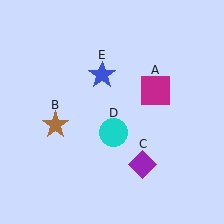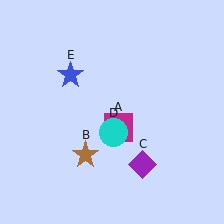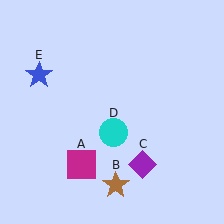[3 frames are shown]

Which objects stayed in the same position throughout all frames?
Purple diamond (object C) and cyan circle (object D) remained stationary.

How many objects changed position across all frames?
3 objects changed position: magenta square (object A), brown star (object B), blue star (object E).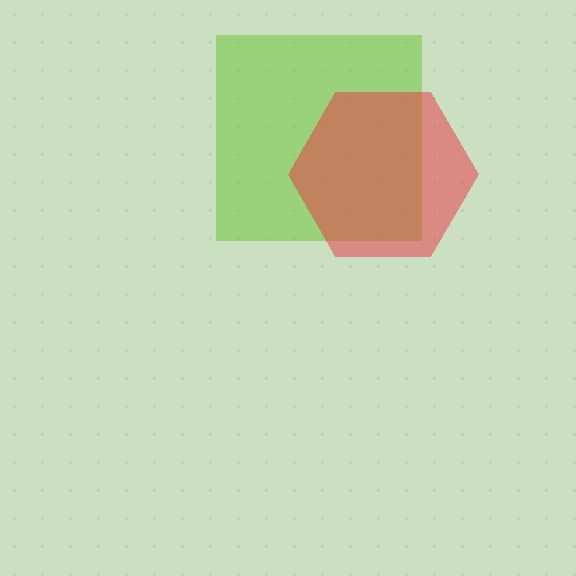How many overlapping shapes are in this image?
There are 2 overlapping shapes in the image.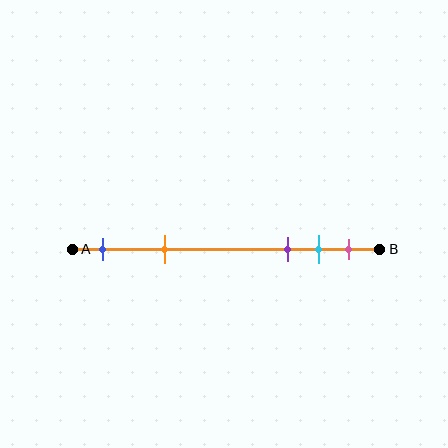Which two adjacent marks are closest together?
The cyan and pink marks are the closest adjacent pair.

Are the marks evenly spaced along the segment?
No, the marks are not evenly spaced.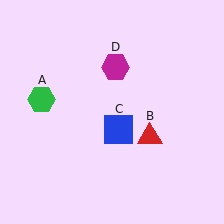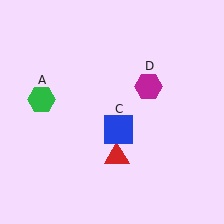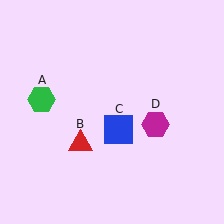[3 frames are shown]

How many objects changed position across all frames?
2 objects changed position: red triangle (object B), magenta hexagon (object D).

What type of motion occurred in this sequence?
The red triangle (object B), magenta hexagon (object D) rotated clockwise around the center of the scene.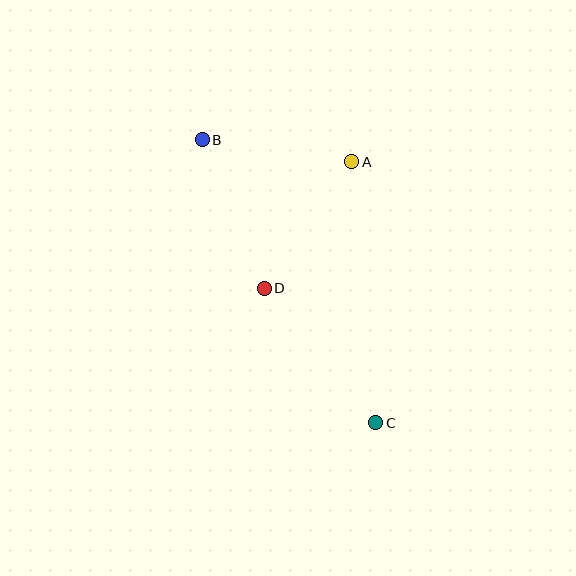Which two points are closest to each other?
Points A and B are closest to each other.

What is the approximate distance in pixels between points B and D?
The distance between B and D is approximately 161 pixels.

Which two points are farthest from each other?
Points B and C are farthest from each other.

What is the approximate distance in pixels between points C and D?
The distance between C and D is approximately 175 pixels.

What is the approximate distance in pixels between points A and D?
The distance between A and D is approximately 154 pixels.